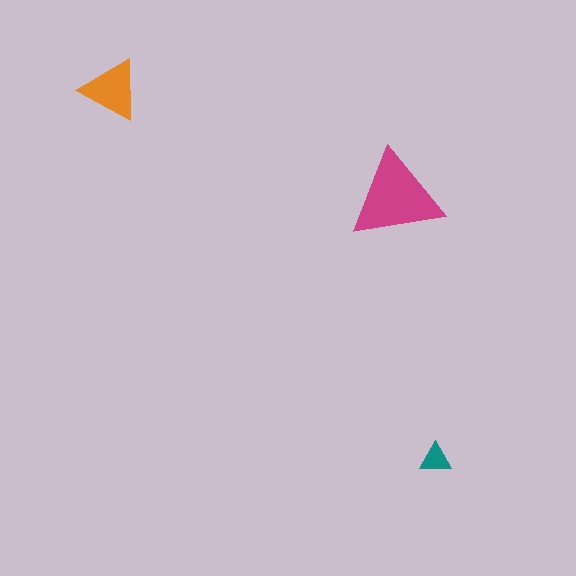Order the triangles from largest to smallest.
the magenta one, the orange one, the teal one.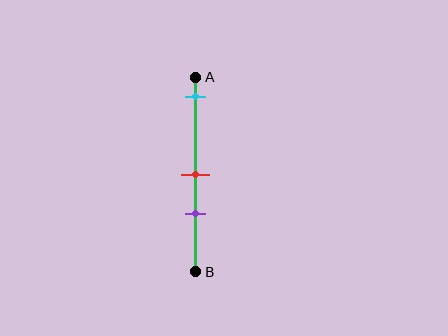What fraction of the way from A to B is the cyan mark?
The cyan mark is approximately 10% (0.1) of the way from A to B.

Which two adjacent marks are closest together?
The red and purple marks are the closest adjacent pair.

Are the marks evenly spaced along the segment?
No, the marks are not evenly spaced.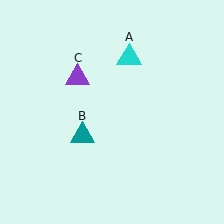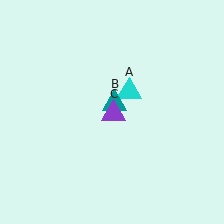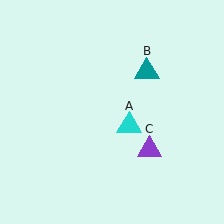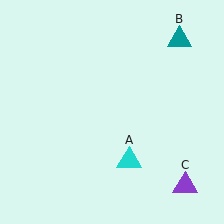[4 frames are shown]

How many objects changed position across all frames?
3 objects changed position: cyan triangle (object A), teal triangle (object B), purple triangle (object C).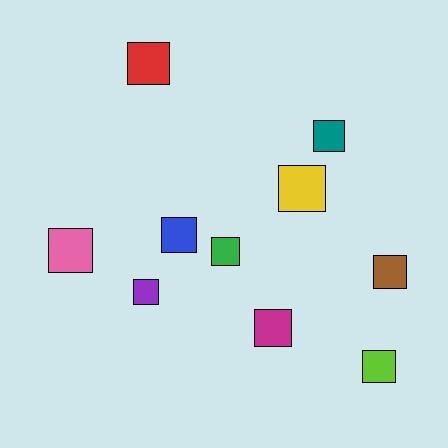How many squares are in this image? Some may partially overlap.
There are 10 squares.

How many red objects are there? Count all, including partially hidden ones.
There is 1 red object.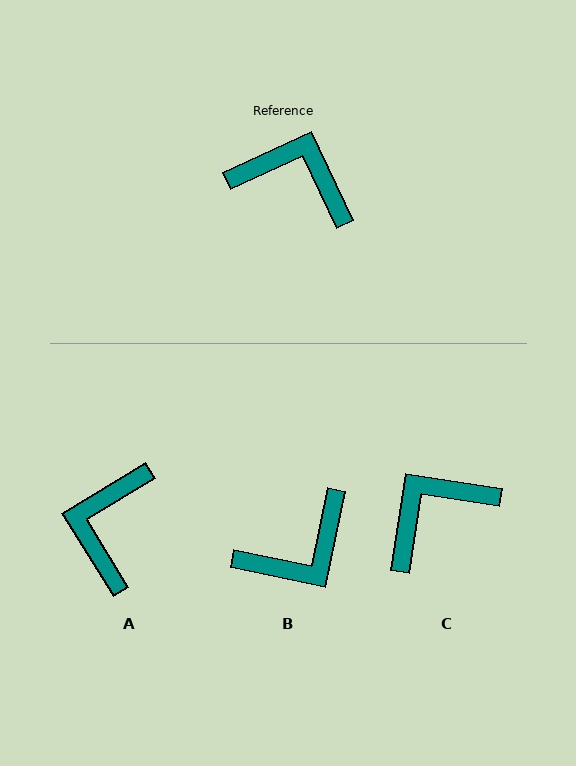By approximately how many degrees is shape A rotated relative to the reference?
Approximately 97 degrees counter-clockwise.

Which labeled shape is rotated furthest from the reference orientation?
B, about 127 degrees away.